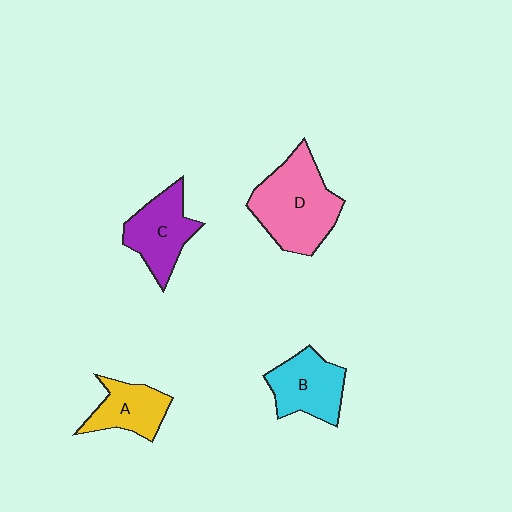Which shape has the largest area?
Shape D (pink).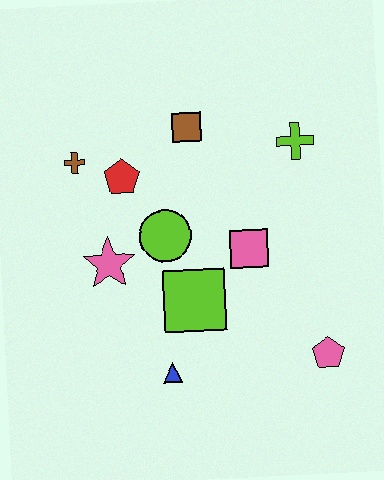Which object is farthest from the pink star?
The pink pentagon is farthest from the pink star.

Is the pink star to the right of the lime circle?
No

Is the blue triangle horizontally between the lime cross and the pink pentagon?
No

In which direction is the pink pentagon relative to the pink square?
The pink pentagon is below the pink square.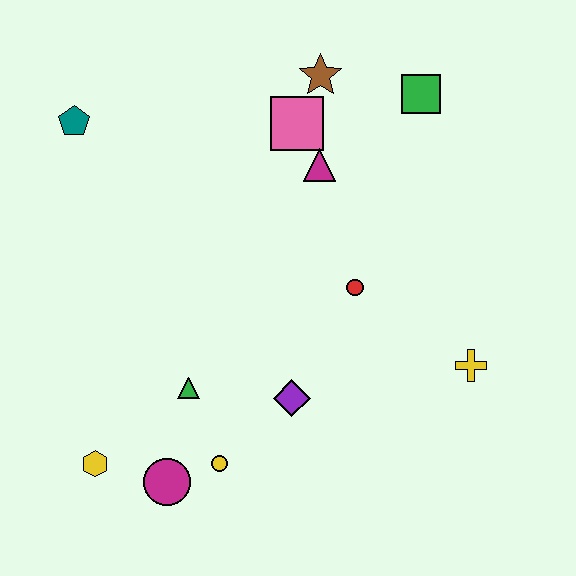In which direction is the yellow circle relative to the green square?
The yellow circle is below the green square.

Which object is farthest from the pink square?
The yellow hexagon is farthest from the pink square.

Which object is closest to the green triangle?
The yellow circle is closest to the green triangle.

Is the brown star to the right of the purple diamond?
Yes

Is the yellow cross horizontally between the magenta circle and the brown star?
No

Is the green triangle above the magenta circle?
Yes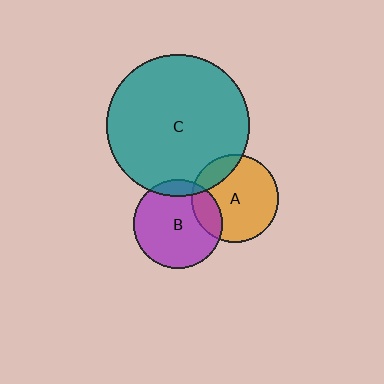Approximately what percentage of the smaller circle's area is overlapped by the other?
Approximately 10%.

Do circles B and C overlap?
Yes.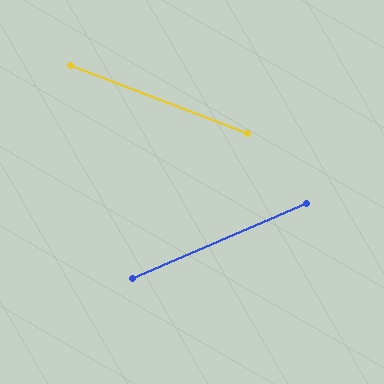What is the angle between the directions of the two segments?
Approximately 45 degrees.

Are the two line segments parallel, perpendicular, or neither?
Neither parallel nor perpendicular — they differ by about 45°.